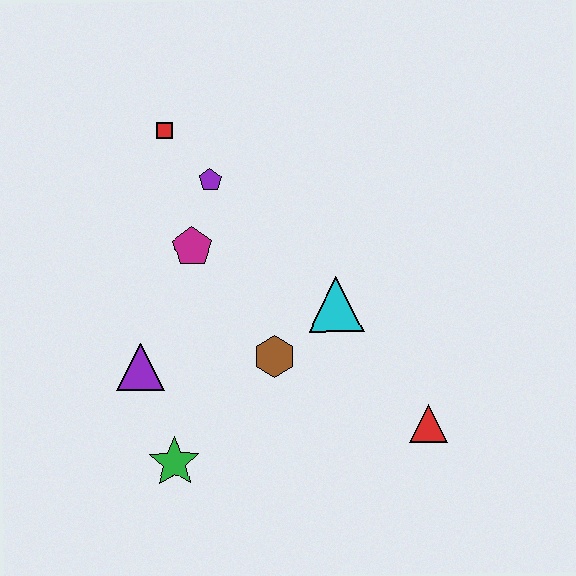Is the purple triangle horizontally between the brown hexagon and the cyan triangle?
No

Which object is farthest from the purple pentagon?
The red triangle is farthest from the purple pentagon.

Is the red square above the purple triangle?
Yes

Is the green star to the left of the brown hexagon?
Yes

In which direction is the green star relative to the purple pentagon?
The green star is below the purple pentagon.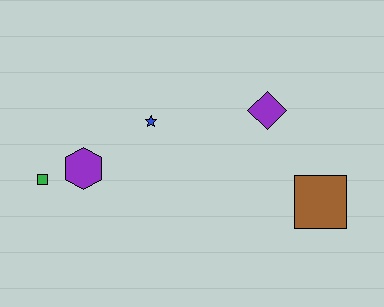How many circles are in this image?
There are no circles.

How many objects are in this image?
There are 5 objects.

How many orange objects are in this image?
There are no orange objects.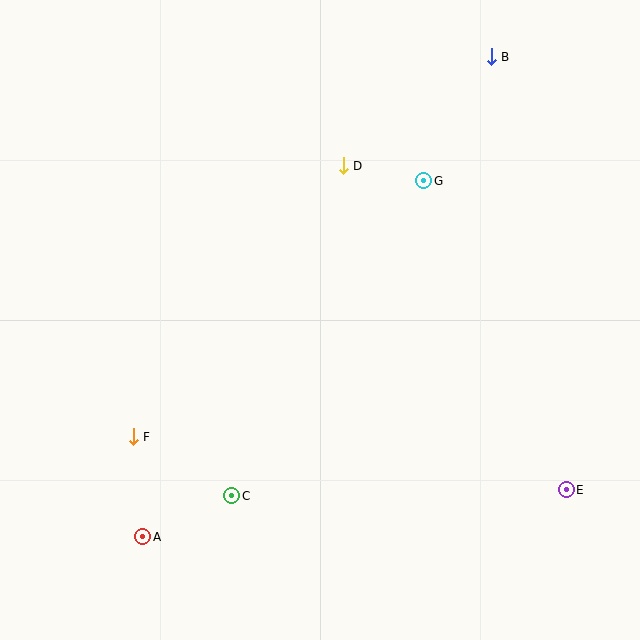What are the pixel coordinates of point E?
Point E is at (566, 490).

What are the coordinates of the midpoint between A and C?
The midpoint between A and C is at (187, 516).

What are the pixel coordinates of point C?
Point C is at (232, 496).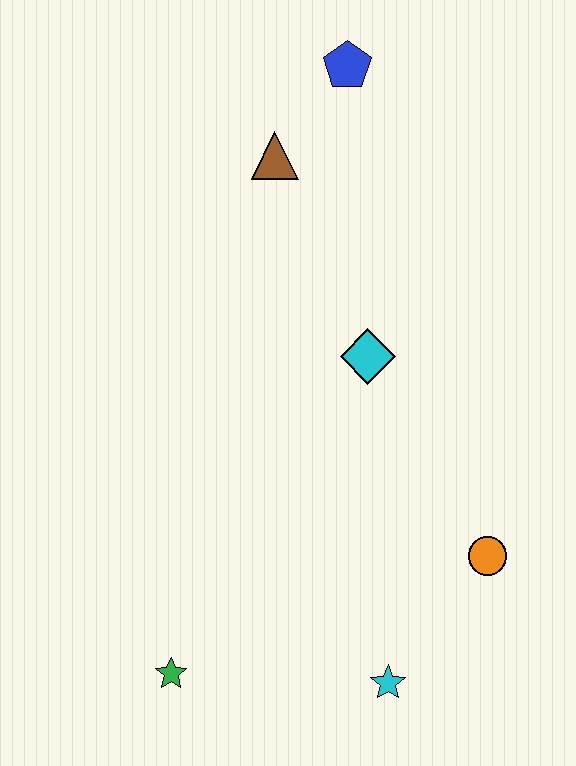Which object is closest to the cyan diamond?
The brown triangle is closest to the cyan diamond.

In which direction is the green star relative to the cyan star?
The green star is to the left of the cyan star.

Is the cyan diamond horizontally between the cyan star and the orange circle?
No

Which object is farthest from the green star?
The blue pentagon is farthest from the green star.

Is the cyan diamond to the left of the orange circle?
Yes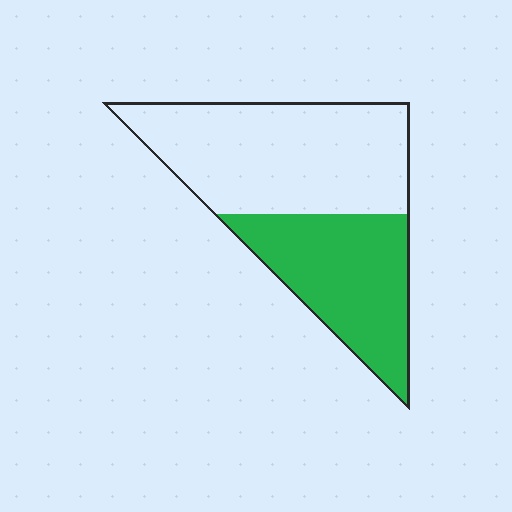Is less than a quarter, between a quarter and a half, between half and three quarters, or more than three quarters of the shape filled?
Between a quarter and a half.